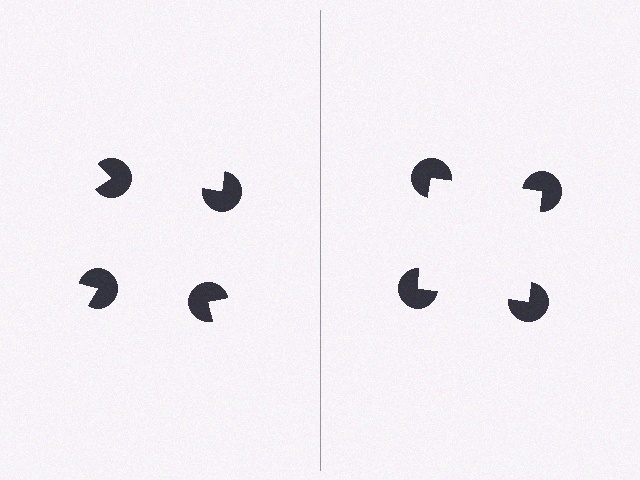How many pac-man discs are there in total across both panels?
8 — 4 on each side.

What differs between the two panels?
The pac-man discs are positioned identically on both sides; only the wedge orientations differ. On the right they align to a square; on the left they are misaligned.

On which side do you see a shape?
An illusory square appears on the right side. On the left side the wedge cuts are rotated, so no coherent shape forms.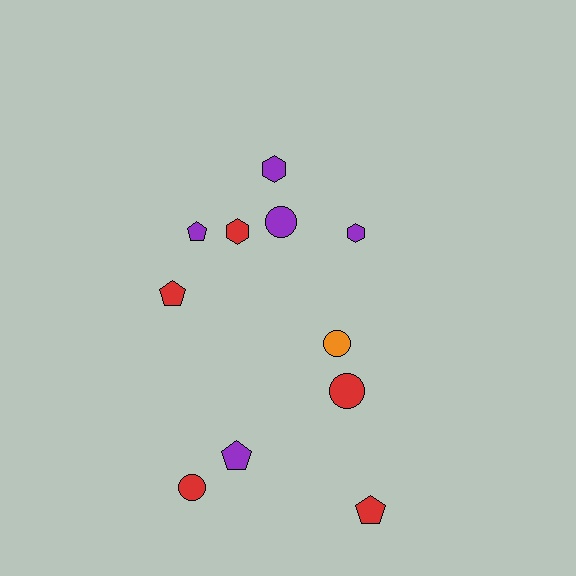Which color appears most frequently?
Purple, with 5 objects.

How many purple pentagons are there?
There are 2 purple pentagons.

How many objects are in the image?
There are 11 objects.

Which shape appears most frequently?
Pentagon, with 4 objects.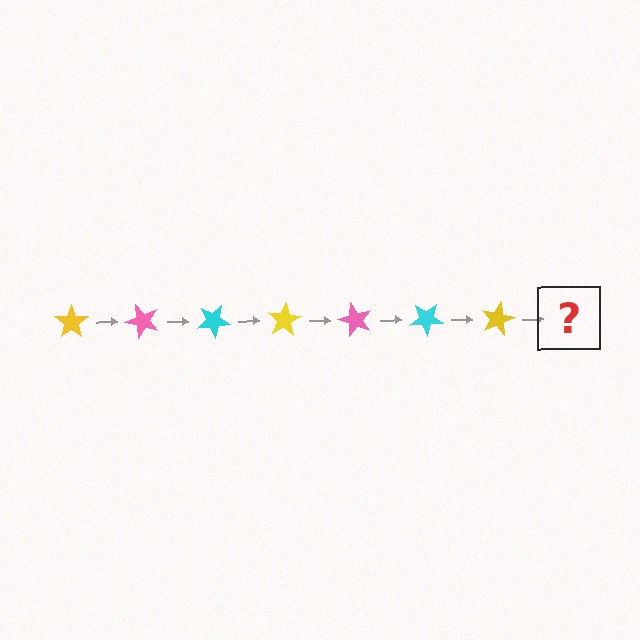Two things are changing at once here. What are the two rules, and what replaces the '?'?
The two rules are that it rotates 50 degrees each step and the color cycles through yellow, pink, and cyan. The '?' should be a pink star, rotated 350 degrees from the start.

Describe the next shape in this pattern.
It should be a pink star, rotated 350 degrees from the start.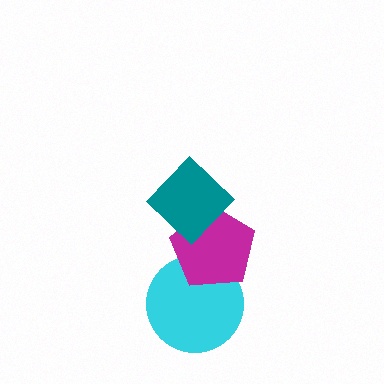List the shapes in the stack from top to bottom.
From top to bottom: the teal diamond, the magenta pentagon, the cyan circle.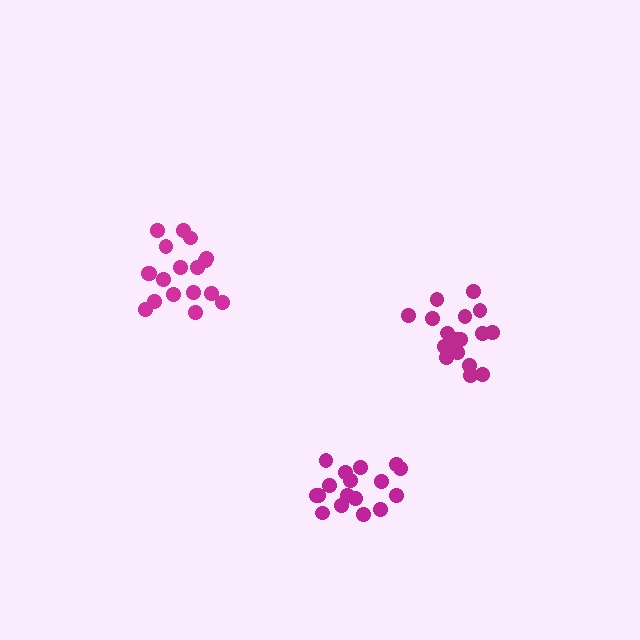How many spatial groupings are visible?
There are 3 spatial groupings.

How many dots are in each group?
Group 1: 18 dots, Group 2: 17 dots, Group 3: 18 dots (53 total).